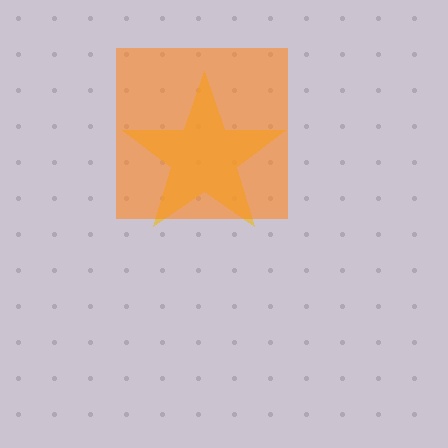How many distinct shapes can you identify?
There are 2 distinct shapes: a yellow star, an orange square.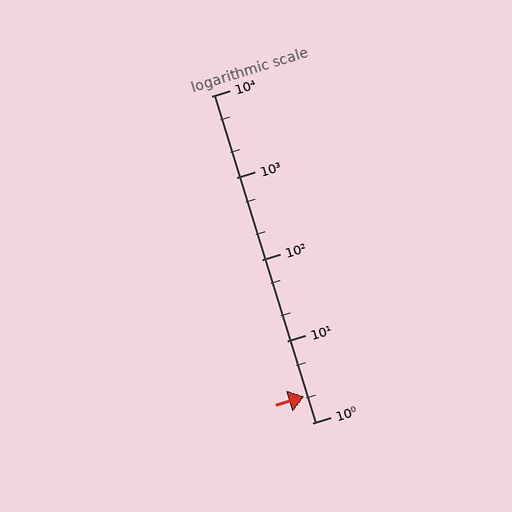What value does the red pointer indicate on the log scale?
The pointer indicates approximately 2.1.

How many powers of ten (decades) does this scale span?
The scale spans 4 decades, from 1 to 10000.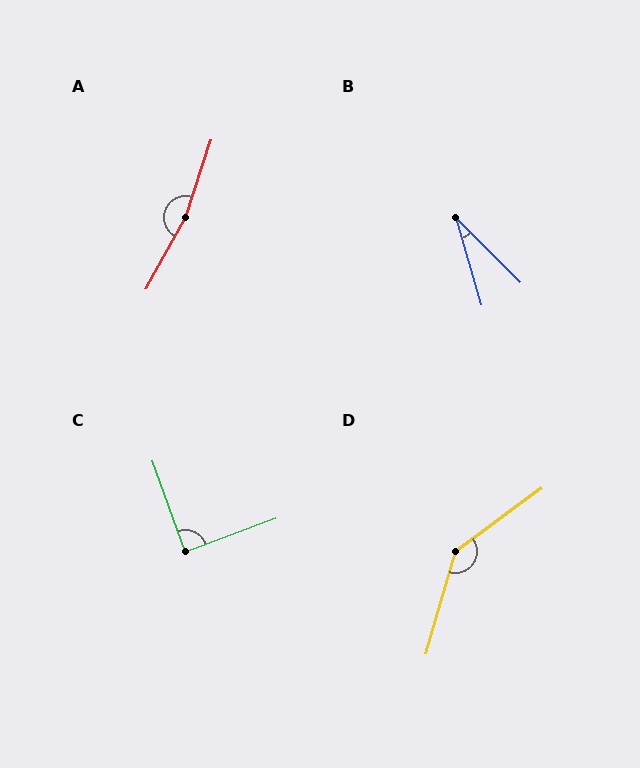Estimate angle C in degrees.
Approximately 89 degrees.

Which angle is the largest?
A, at approximately 169 degrees.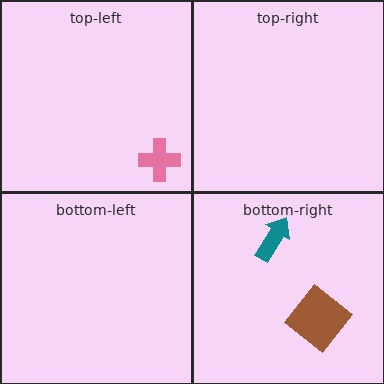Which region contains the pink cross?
The top-left region.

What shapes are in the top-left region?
The pink cross.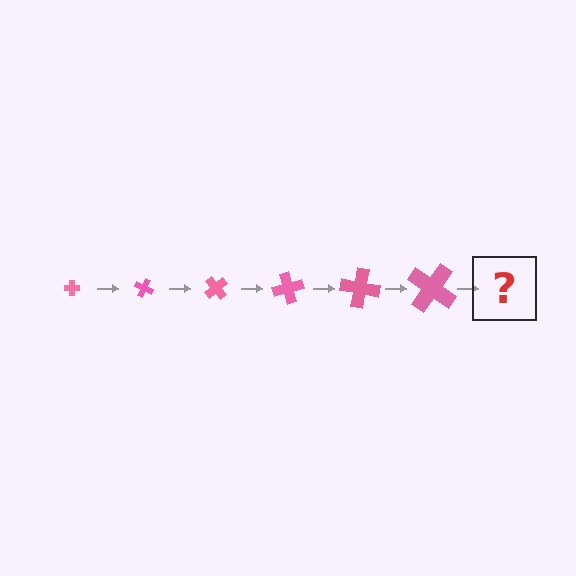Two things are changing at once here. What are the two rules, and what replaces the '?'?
The two rules are that the cross grows larger each step and it rotates 25 degrees each step. The '?' should be a cross, larger than the previous one and rotated 150 degrees from the start.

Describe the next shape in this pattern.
It should be a cross, larger than the previous one and rotated 150 degrees from the start.